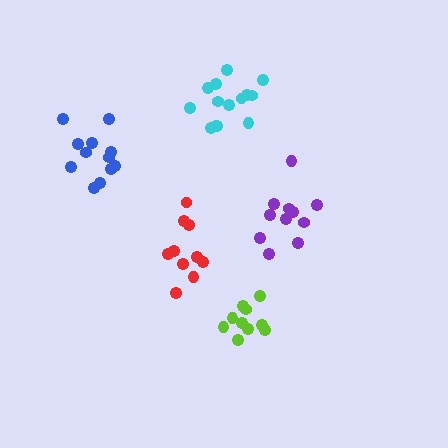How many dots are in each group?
Group 1: 11 dots, Group 2: 10 dots, Group 3: 10 dots, Group 4: 14 dots, Group 5: 12 dots (57 total).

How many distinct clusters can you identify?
There are 5 distinct clusters.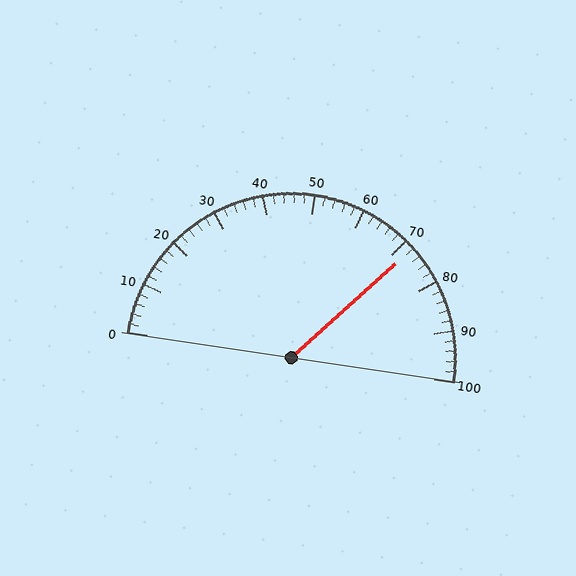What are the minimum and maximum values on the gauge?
The gauge ranges from 0 to 100.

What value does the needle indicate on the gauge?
The needle indicates approximately 72.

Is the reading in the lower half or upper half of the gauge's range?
The reading is in the upper half of the range (0 to 100).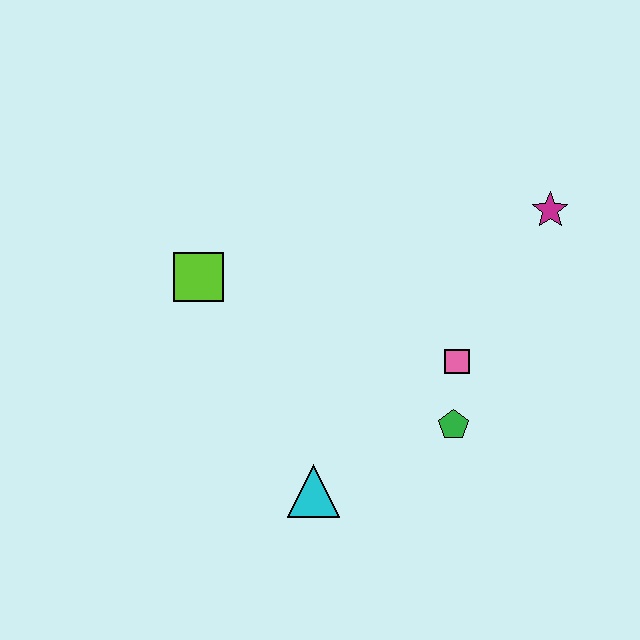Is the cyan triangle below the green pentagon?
Yes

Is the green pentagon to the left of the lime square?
No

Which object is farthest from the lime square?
The magenta star is farthest from the lime square.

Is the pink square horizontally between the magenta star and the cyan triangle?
Yes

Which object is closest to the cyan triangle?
The green pentagon is closest to the cyan triangle.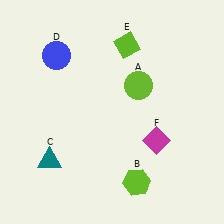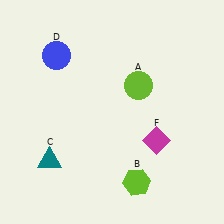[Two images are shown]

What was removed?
The lime diamond (E) was removed in Image 2.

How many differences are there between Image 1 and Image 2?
There is 1 difference between the two images.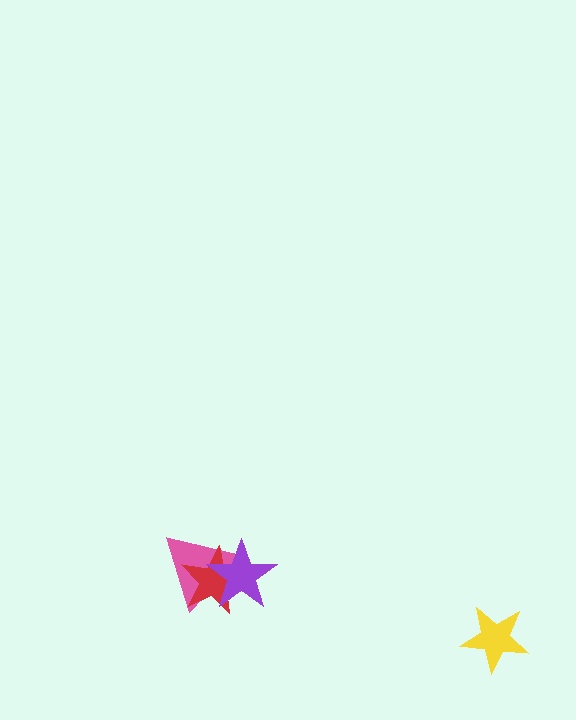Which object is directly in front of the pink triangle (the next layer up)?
The red star is directly in front of the pink triangle.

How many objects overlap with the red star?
2 objects overlap with the red star.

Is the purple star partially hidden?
No, no other shape covers it.